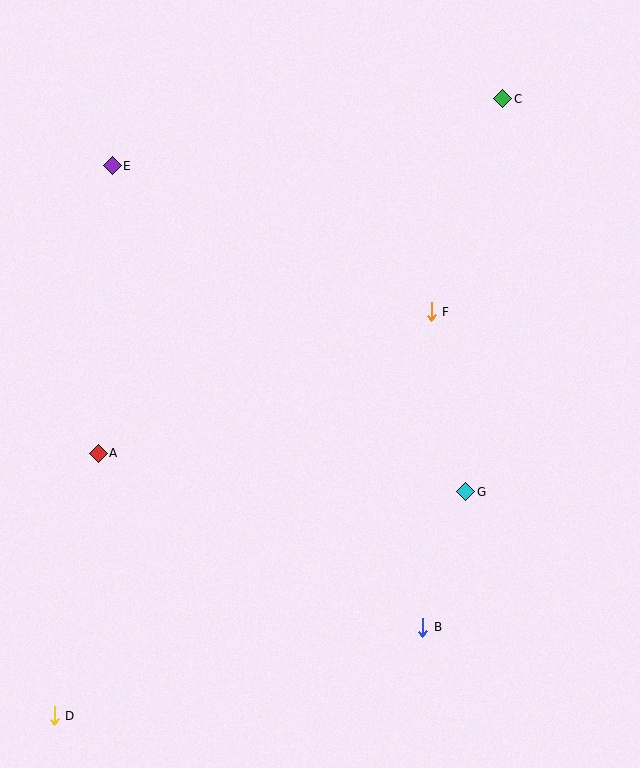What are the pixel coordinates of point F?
Point F is at (431, 312).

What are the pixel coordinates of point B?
Point B is at (423, 627).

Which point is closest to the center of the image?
Point F at (431, 312) is closest to the center.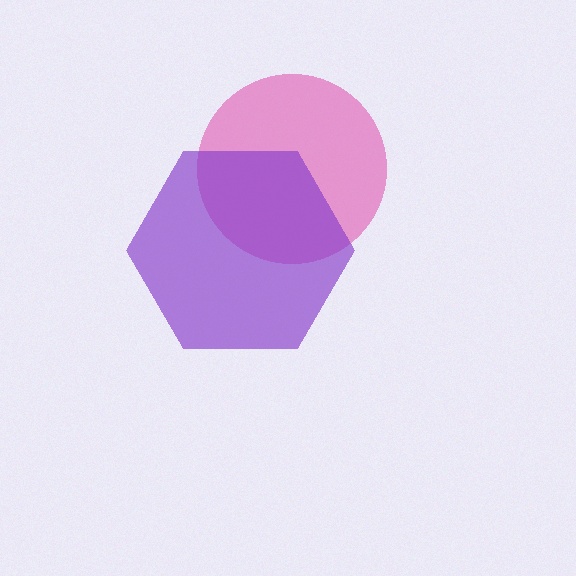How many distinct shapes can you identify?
There are 2 distinct shapes: a pink circle, a purple hexagon.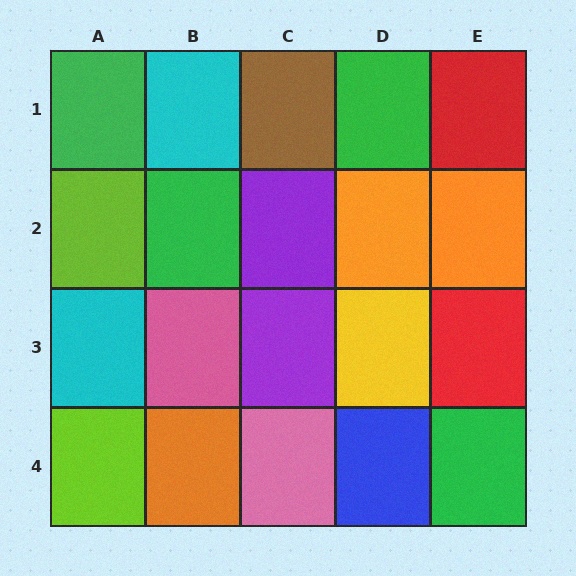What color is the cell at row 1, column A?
Green.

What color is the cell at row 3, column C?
Purple.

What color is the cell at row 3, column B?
Pink.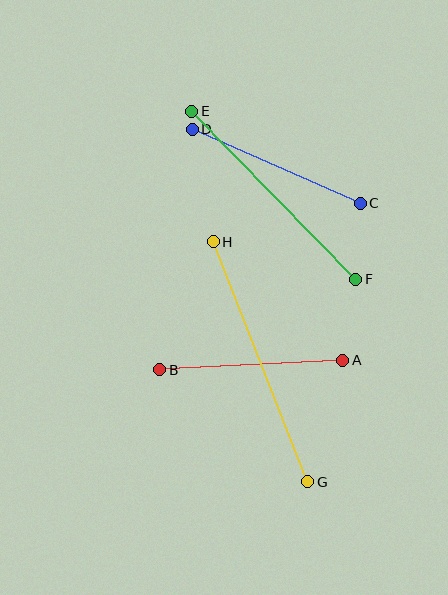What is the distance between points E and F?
The distance is approximately 235 pixels.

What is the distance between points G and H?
The distance is approximately 258 pixels.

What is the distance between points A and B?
The distance is approximately 183 pixels.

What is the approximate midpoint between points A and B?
The midpoint is at approximately (251, 365) pixels.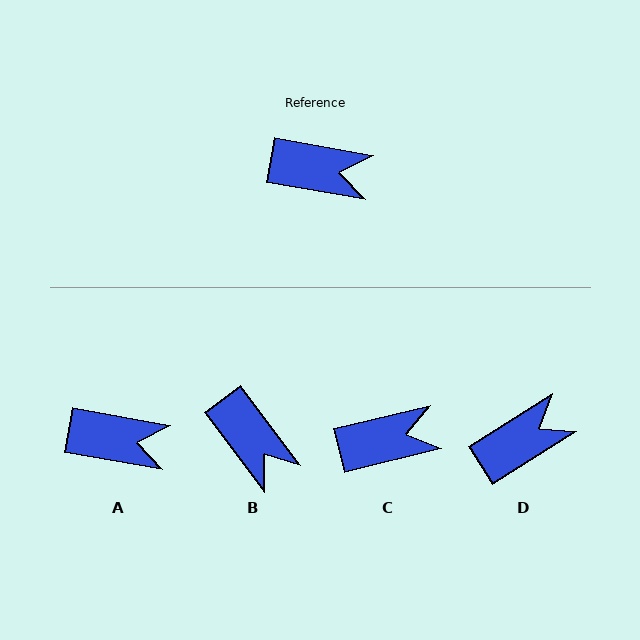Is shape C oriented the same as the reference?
No, it is off by about 24 degrees.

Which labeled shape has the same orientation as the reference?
A.